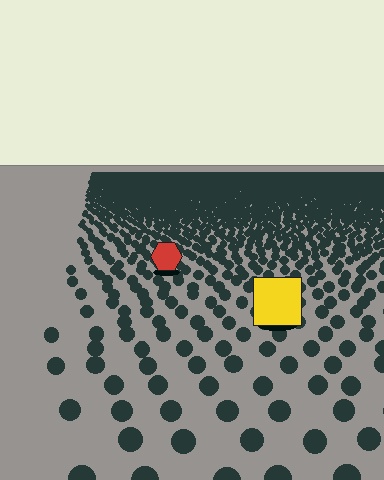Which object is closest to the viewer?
The yellow square is closest. The texture marks near it are larger and more spread out.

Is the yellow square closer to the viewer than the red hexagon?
Yes. The yellow square is closer — you can tell from the texture gradient: the ground texture is coarser near it.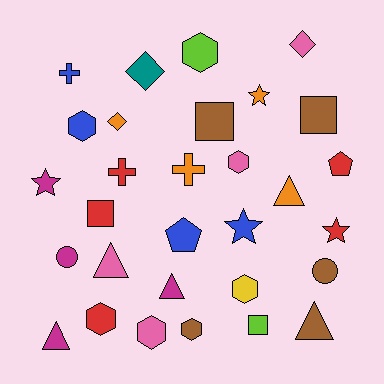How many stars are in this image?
There are 4 stars.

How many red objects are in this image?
There are 5 red objects.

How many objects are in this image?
There are 30 objects.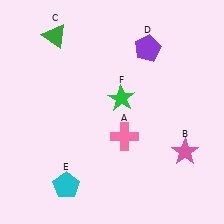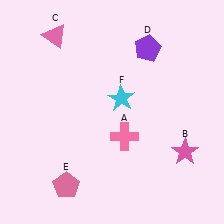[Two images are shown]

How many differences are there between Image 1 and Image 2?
There are 3 differences between the two images.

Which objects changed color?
C changed from green to pink. E changed from cyan to pink. F changed from green to cyan.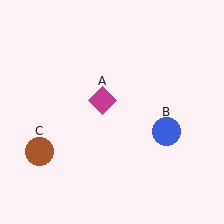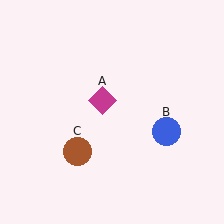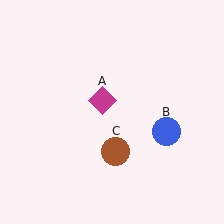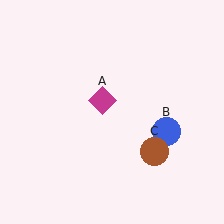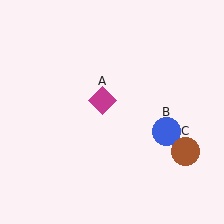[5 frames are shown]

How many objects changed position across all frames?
1 object changed position: brown circle (object C).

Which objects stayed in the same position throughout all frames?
Magenta diamond (object A) and blue circle (object B) remained stationary.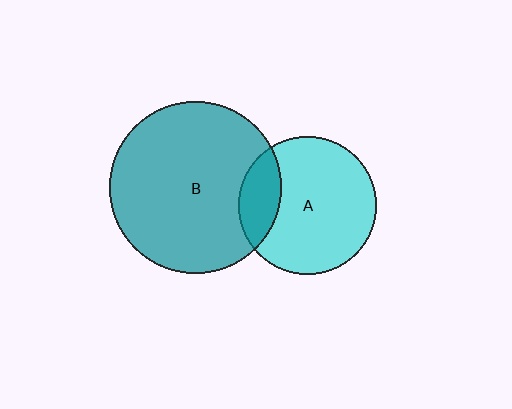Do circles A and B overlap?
Yes.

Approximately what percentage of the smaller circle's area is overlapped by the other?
Approximately 20%.